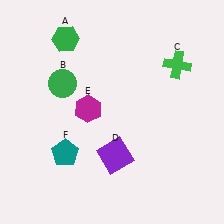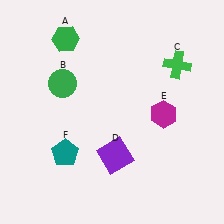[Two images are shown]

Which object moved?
The magenta hexagon (E) moved right.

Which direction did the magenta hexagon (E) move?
The magenta hexagon (E) moved right.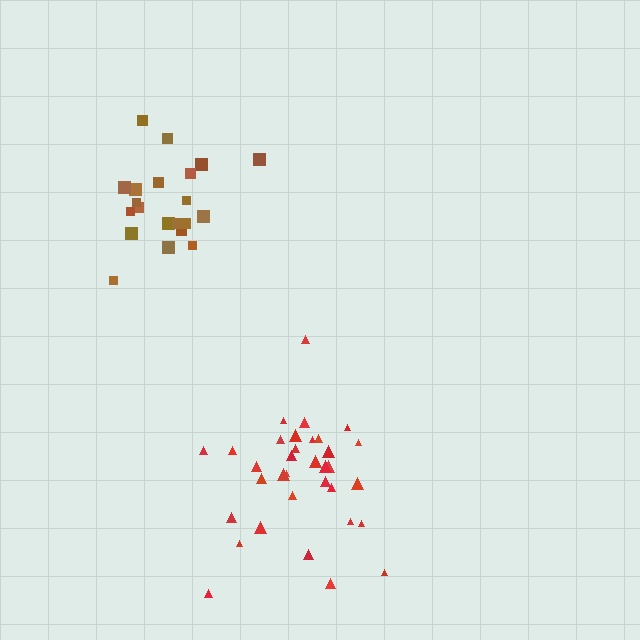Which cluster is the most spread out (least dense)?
Red.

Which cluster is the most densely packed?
Brown.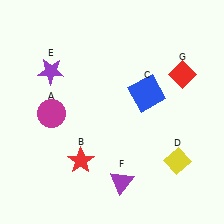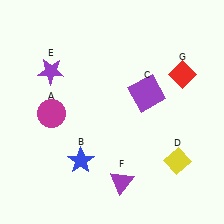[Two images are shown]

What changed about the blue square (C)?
In Image 1, C is blue. In Image 2, it changed to purple.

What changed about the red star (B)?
In Image 1, B is red. In Image 2, it changed to blue.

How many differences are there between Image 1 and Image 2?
There are 2 differences between the two images.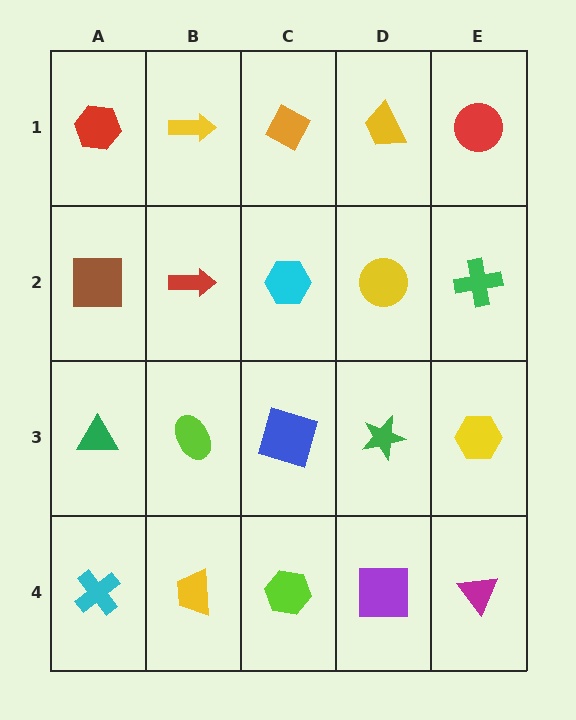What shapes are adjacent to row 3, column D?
A yellow circle (row 2, column D), a purple square (row 4, column D), a blue square (row 3, column C), a yellow hexagon (row 3, column E).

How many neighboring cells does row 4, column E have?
2.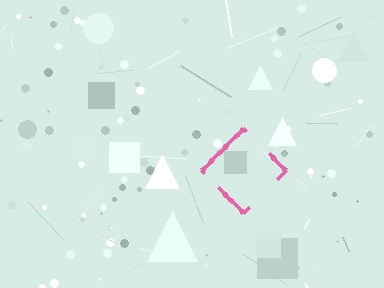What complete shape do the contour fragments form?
The contour fragments form a diamond.